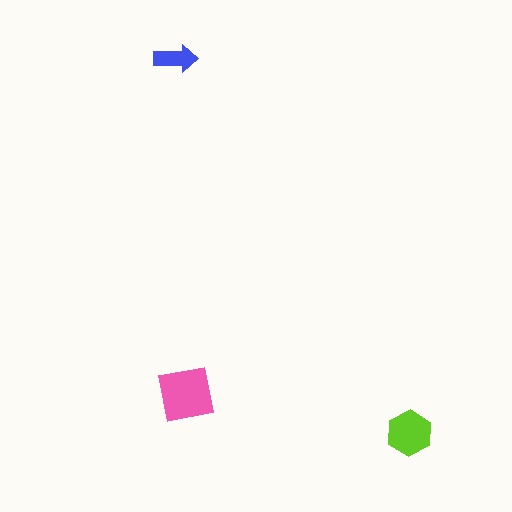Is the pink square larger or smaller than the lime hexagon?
Larger.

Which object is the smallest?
The blue arrow.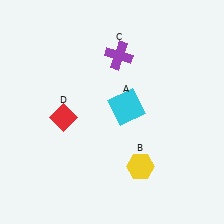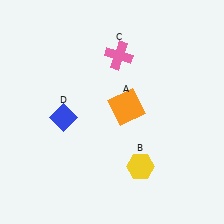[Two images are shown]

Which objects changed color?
A changed from cyan to orange. C changed from purple to pink. D changed from red to blue.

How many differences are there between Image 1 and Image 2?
There are 3 differences between the two images.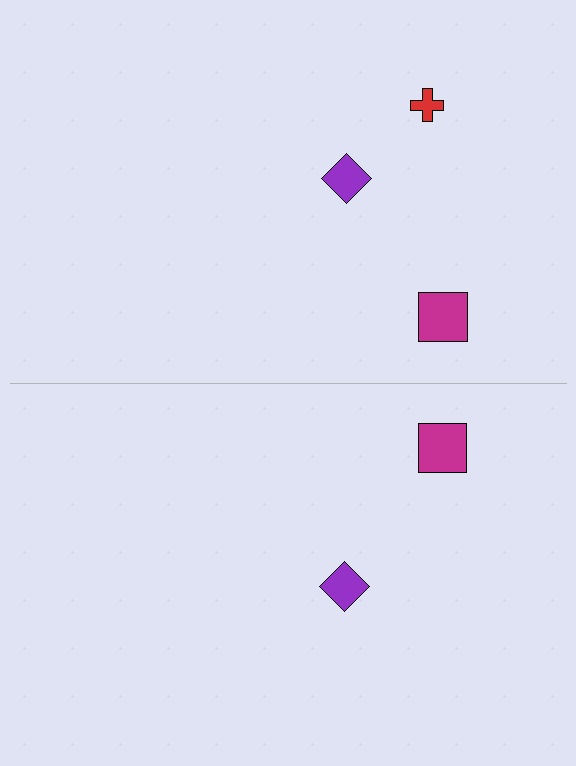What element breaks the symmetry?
A red cross is missing from the bottom side.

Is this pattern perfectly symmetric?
No, the pattern is not perfectly symmetric. A red cross is missing from the bottom side.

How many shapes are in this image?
There are 5 shapes in this image.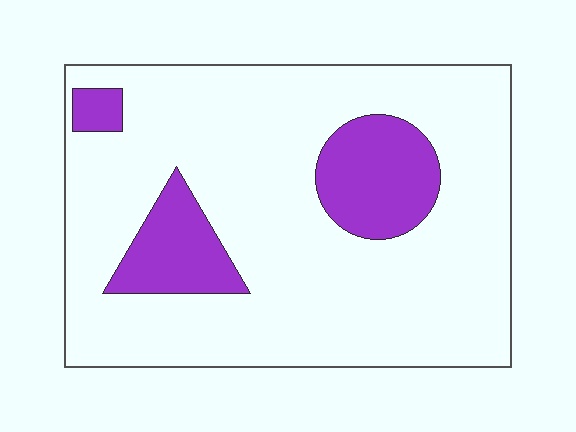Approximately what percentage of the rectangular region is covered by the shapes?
Approximately 20%.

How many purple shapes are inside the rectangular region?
3.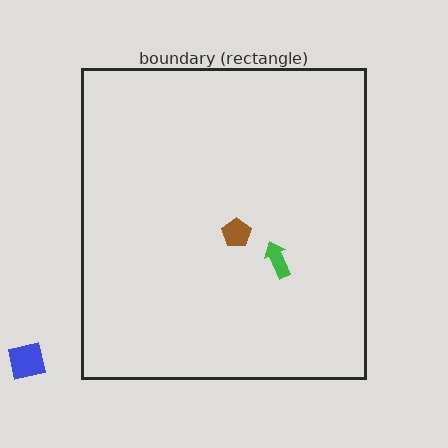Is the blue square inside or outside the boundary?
Outside.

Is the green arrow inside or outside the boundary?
Inside.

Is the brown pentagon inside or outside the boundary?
Inside.